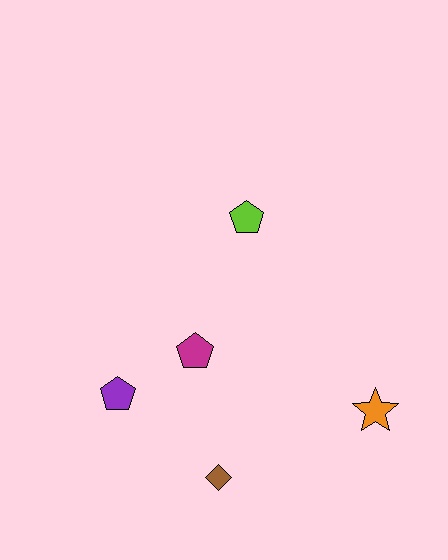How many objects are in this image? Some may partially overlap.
There are 5 objects.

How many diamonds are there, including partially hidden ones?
There is 1 diamond.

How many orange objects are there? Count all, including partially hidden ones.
There is 1 orange object.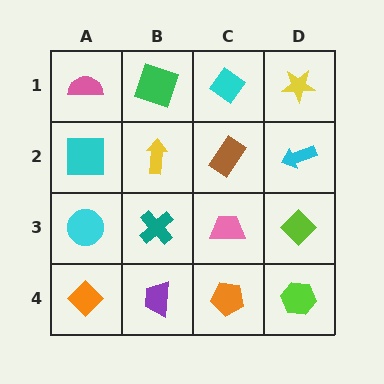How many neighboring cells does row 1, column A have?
2.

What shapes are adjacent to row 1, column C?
A brown rectangle (row 2, column C), a green square (row 1, column B), a yellow star (row 1, column D).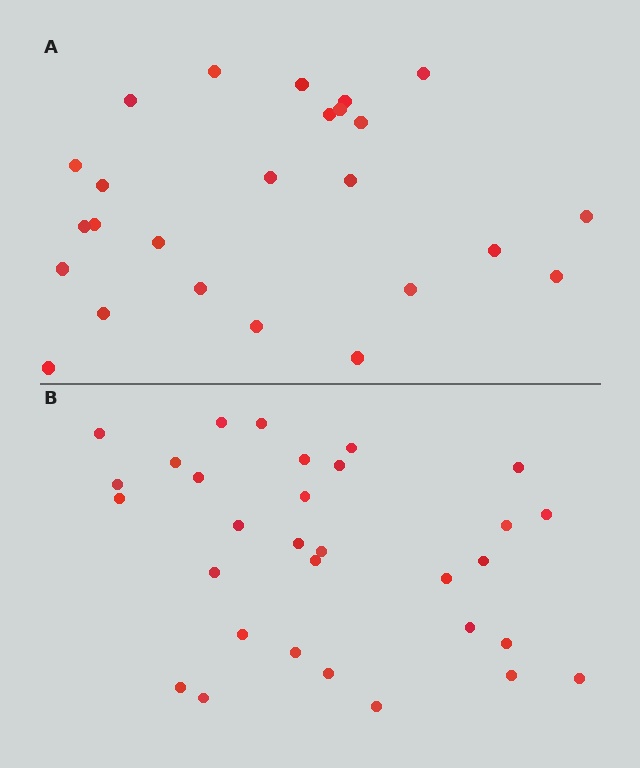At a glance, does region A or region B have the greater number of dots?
Region B (the bottom region) has more dots.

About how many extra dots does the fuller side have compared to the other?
Region B has about 6 more dots than region A.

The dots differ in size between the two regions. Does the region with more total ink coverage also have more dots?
No. Region A has more total ink coverage because its dots are larger, but region B actually contains more individual dots. Total area can be misleading — the number of items is what matters here.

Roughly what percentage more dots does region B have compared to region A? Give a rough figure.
About 25% more.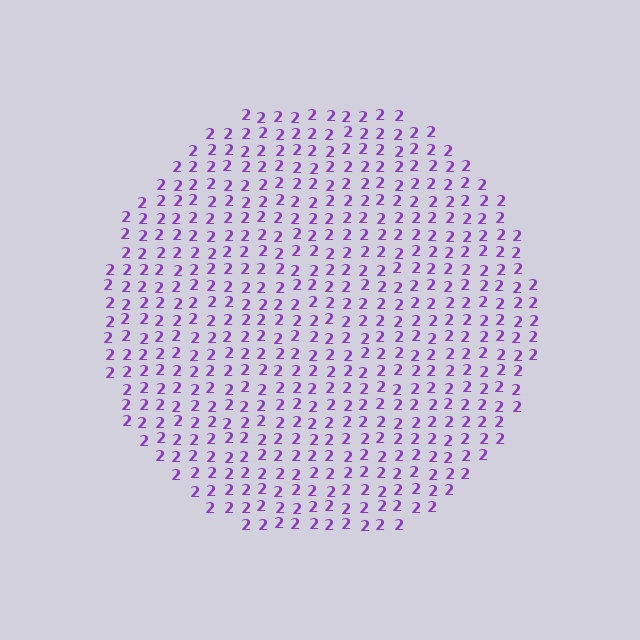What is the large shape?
The large shape is a circle.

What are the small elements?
The small elements are digit 2's.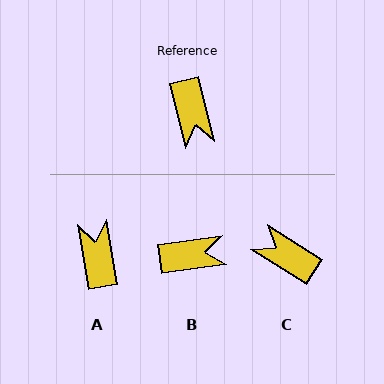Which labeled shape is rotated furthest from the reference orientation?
A, about 176 degrees away.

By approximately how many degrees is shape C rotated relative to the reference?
Approximately 137 degrees clockwise.